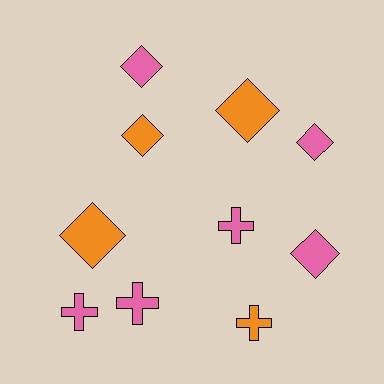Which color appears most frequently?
Pink, with 6 objects.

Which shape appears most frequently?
Diamond, with 6 objects.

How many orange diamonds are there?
There are 3 orange diamonds.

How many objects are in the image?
There are 10 objects.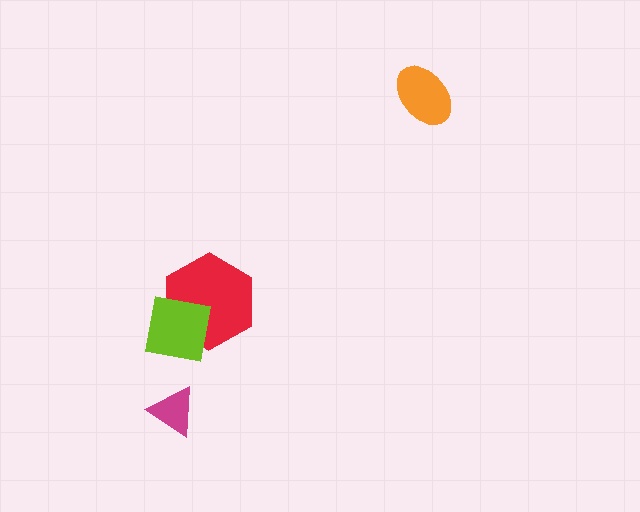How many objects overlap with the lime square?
1 object overlaps with the lime square.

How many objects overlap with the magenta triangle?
0 objects overlap with the magenta triangle.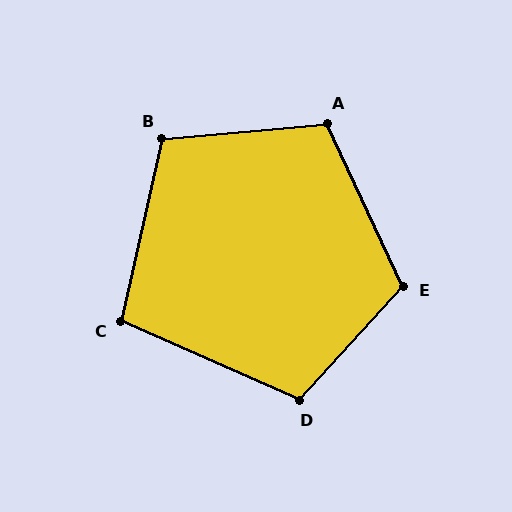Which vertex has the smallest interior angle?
C, at approximately 101 degrees.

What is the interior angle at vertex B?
Approximately 108 degrees (obtuse).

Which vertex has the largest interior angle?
E, at approximately 113 degrees.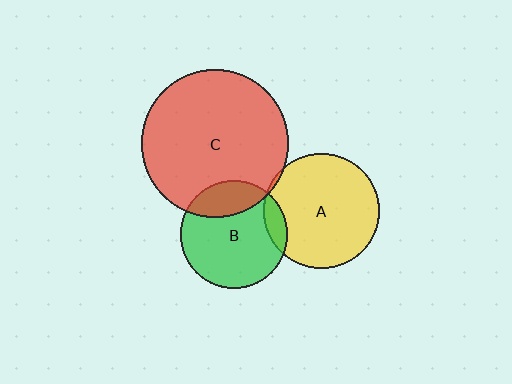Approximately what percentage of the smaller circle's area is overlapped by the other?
Approximately 10%.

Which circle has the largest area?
Circle C (red).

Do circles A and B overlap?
Yes.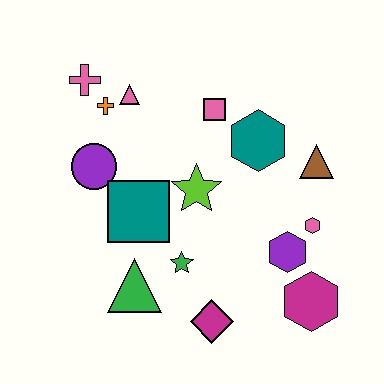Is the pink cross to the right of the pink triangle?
No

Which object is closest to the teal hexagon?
The pink square is closest to the teal hexagon.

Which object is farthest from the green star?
The pink cross is farthest from the green star.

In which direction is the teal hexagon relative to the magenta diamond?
The teal hexagon is above the magenta diamond.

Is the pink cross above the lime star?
Yes